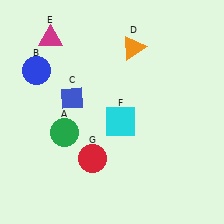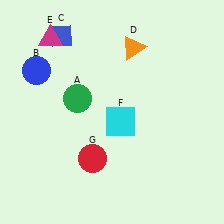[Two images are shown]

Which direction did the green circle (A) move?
The green circle (A) moved up.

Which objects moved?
The objects that moved are: the green circle (A), the blue diamond (C).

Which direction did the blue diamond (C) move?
The blue diamond (C) moved up.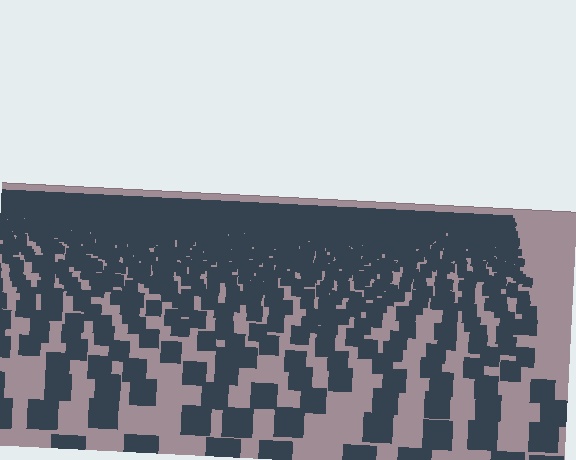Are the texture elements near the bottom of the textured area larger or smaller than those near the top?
Larger. Near the bottom, elements are closer to the viewer and appear at a bigger on-screen size.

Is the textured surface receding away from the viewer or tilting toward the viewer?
The surface is receding away from the viewer. Texture elements get smaller and denser toward the top.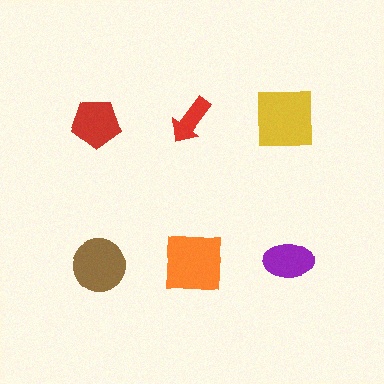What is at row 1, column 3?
A yellow square.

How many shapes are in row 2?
3 shapes.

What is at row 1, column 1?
A red pentagon.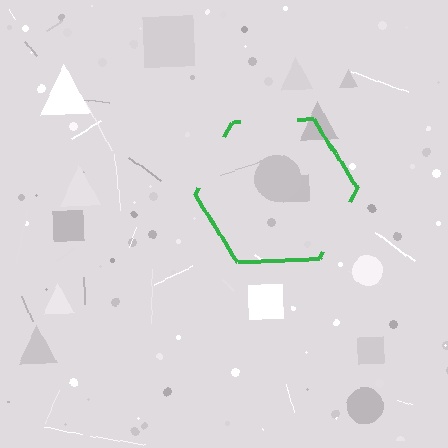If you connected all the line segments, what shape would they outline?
They would outline a hexagon.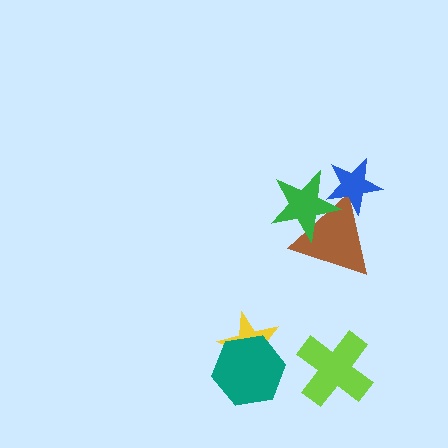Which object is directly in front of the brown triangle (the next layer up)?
The green star is directly in front of the brown triangle.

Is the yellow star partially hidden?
Yes, it is partially covered by another shape.